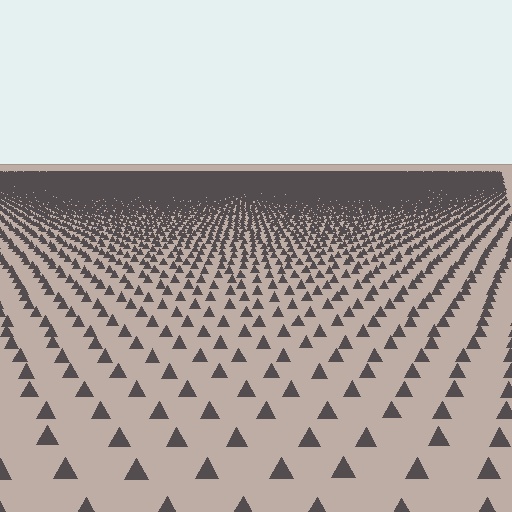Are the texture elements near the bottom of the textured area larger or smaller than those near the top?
Larger. Near the bottom, elements are closer to the viewer and appear at a bigger on-screen size.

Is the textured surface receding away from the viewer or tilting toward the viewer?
The surface is receding away from the viewer. Texture elements get smaller and denser toward the top.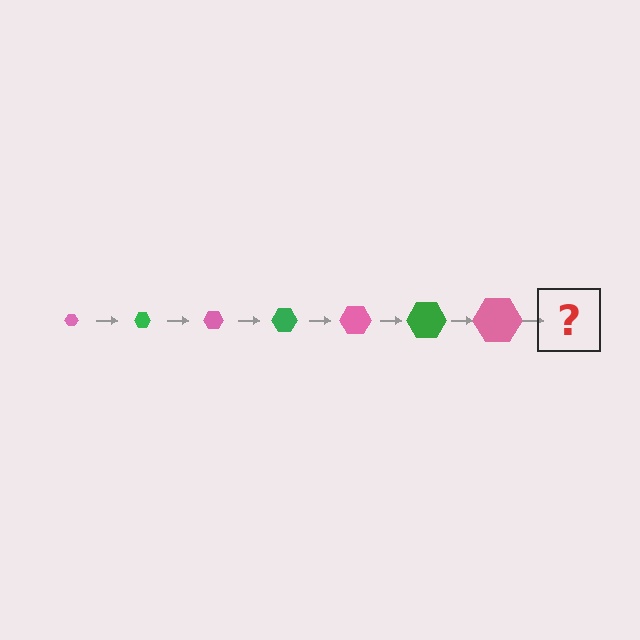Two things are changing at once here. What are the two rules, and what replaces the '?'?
The two rules are that the hexagon grows larger each step and the color cycles through pink and green. The '?' should be a green hexagon, larger than the previous one.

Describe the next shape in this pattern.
It should be a green hexagon, larger than the previous one.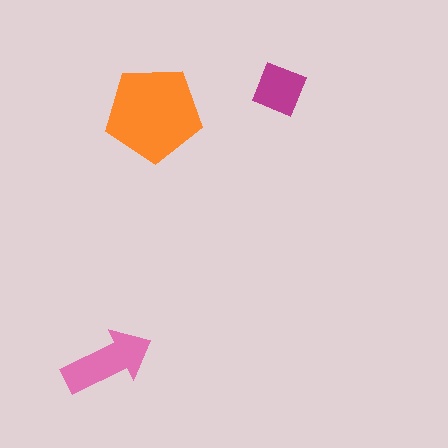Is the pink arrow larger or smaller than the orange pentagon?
Smaller.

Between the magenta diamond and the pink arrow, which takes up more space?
The pink arrow.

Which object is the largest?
The orange pentagon.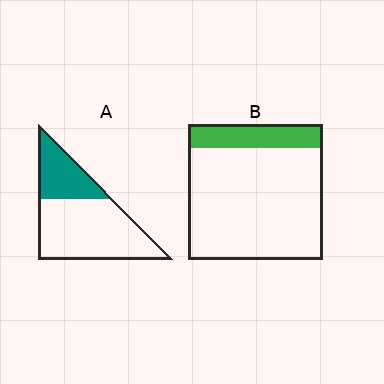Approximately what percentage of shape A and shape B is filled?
A is approximately 30% and B is approximately 20%.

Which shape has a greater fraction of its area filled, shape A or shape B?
Shape A.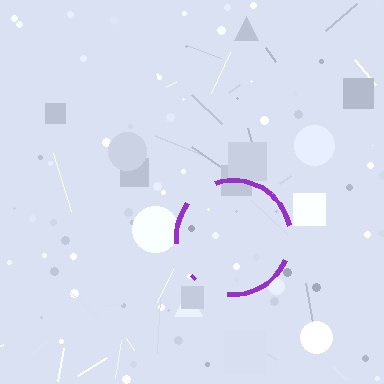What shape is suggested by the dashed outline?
The dashed outline suggests a circle.